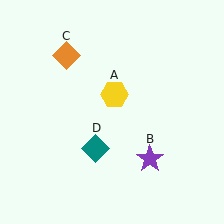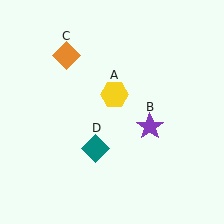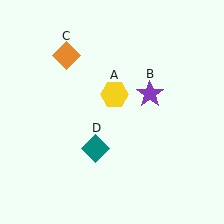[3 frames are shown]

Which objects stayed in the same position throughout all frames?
Yellow hexagon (object A) and orange diamond (object C) and teal diamond (object D) remained stationary.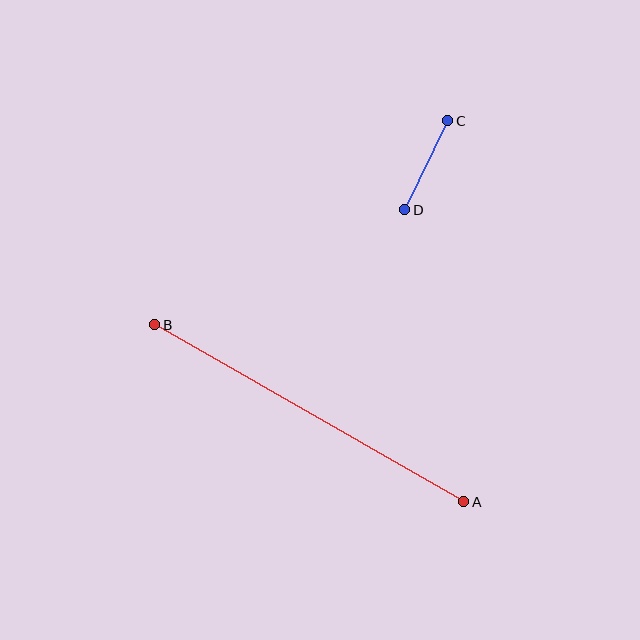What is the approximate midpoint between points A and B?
The midpoint is at approximately (309, 413) pixels.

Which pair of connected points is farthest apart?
Points A and B are farthest apart.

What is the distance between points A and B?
The distance is approximately 356 pixels.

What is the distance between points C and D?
The distance is approximately 99 pixels.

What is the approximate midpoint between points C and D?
The midpoint is at approximately (426, 165) pixels.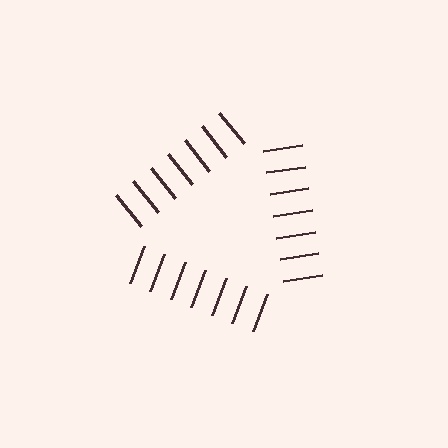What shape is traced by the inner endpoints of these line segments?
An illusory triangle — the line segments terminate on its edges but no continuous stroke is drawn.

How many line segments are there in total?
21 — 7 along each of the 3 edges.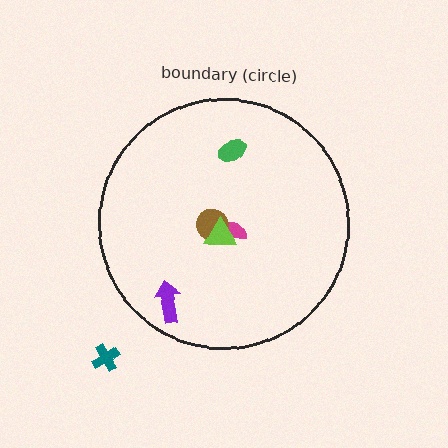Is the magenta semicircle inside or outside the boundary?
Inside.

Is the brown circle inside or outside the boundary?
Inside.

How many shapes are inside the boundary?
5 inside, 1 outside.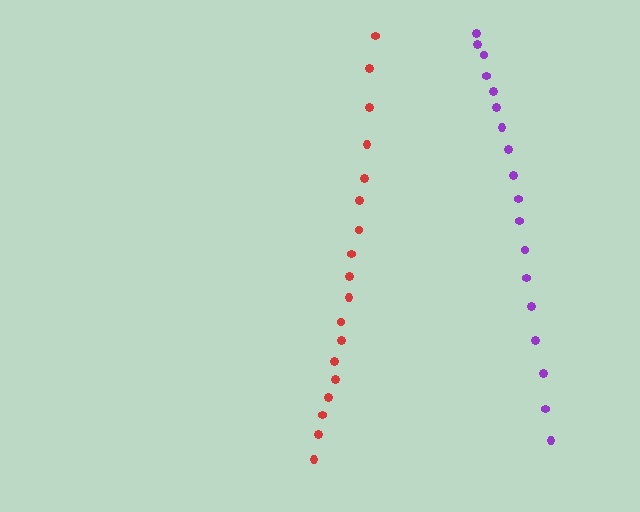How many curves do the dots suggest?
There are 2 distinct paths.